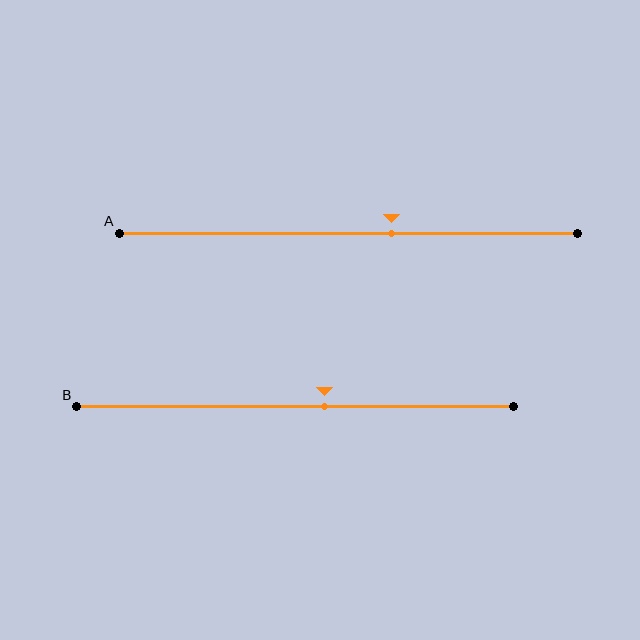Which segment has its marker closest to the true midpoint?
Segment B has its marker closest to the true midpoint.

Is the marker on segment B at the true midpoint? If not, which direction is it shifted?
No, the marker on segment B is shifted to the right by about 7% of the segment length.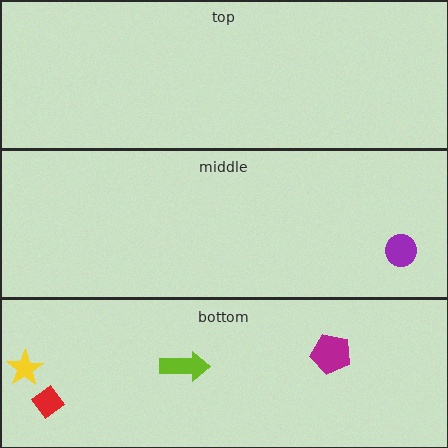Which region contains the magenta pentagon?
The bottom region.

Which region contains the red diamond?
The bottom region.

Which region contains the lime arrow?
The bottom region.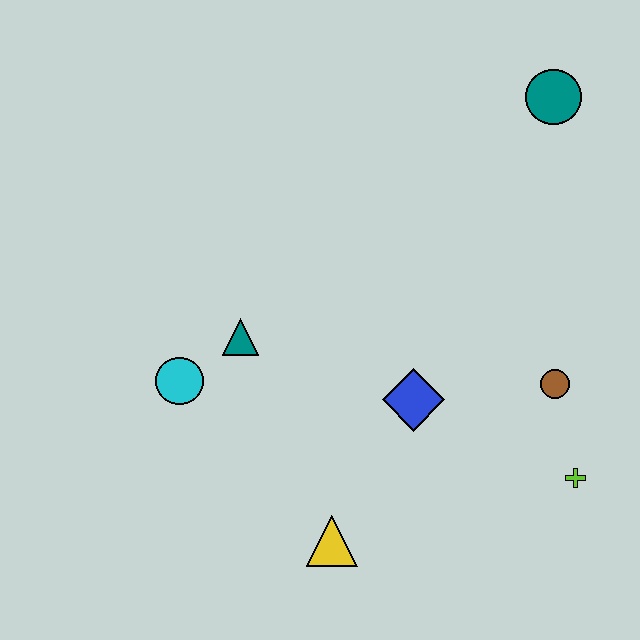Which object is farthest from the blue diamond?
The teal circle is farthest from the blue diamond.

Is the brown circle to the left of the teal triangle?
No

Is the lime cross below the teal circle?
Yes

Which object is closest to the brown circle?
The lime cross is closest to the brown circle.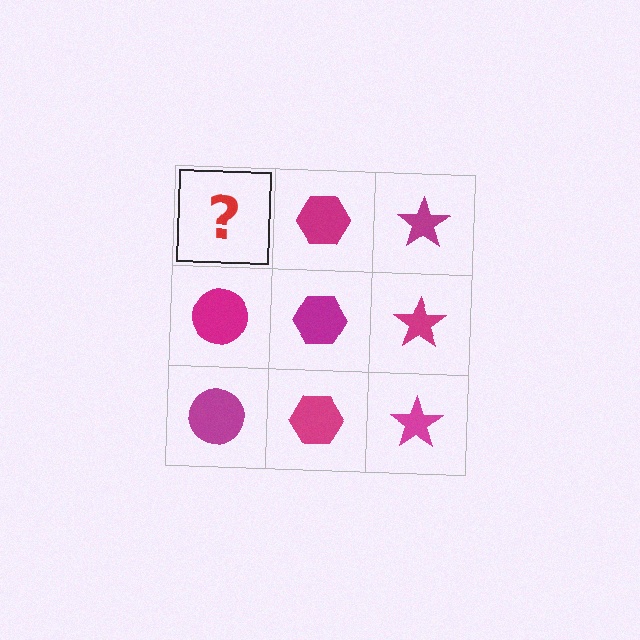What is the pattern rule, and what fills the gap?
The rule is that each column has a consistent shape. The gap should be filled with a magenta circle.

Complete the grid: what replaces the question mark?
The question mark should be replaced with a magenta circle.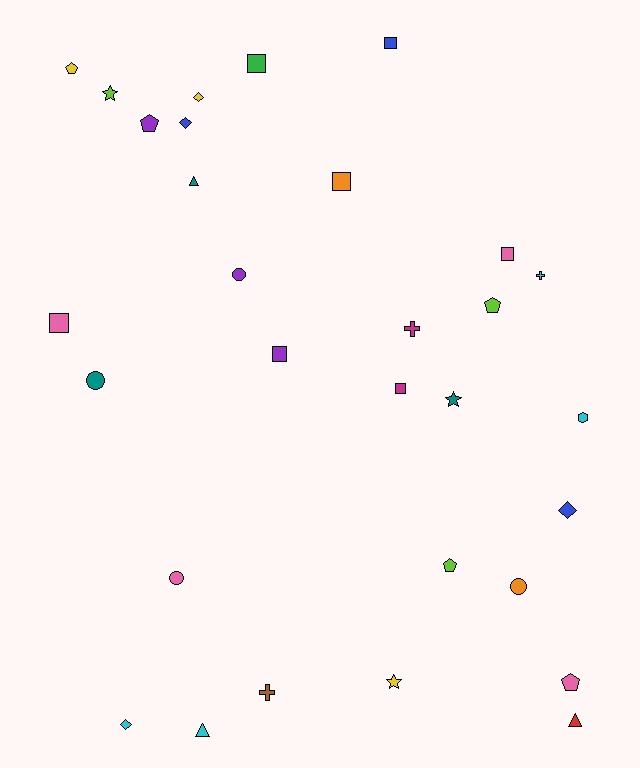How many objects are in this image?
There are 30 objects.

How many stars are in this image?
There are 3 stars.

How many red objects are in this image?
There is 1 red object.